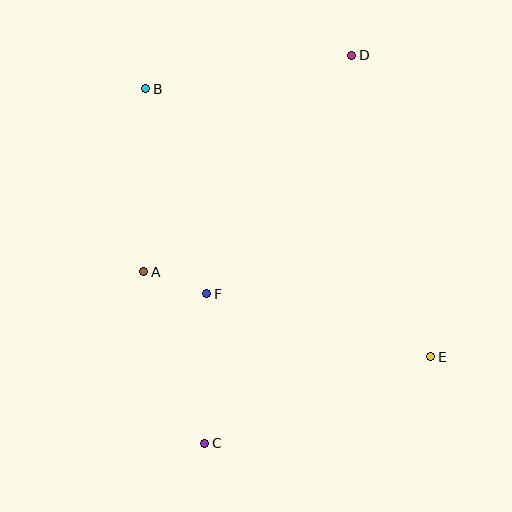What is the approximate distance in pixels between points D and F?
The distance between D and F is approximately 279 pixels.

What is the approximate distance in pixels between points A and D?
The distance between A and D is approximately 300 pixels.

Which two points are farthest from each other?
Points C and D are farthest from each other.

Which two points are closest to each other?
Points A and F are closest to each other.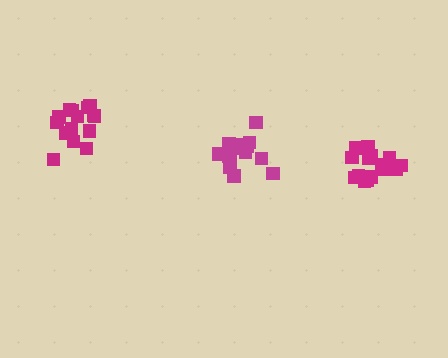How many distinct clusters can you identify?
There are 3 distinct clusters.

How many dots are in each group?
Group 1: 15 dots, Group 2: 14 dots, Group 3: 15 dots (44 total).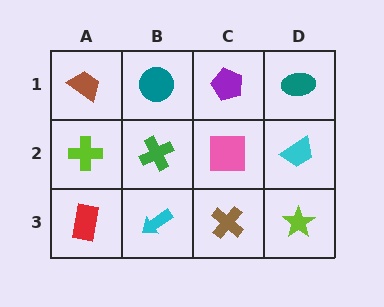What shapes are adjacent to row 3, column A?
A lime cross (row 2, column A), a cyan arrow (row 3, column B).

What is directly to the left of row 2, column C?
A green cross.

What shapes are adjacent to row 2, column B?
A teal circle (row 1, column B), a cyan arrow (row 3, column B), a lime cross (row 2, column A), a pink square (row 2, column C).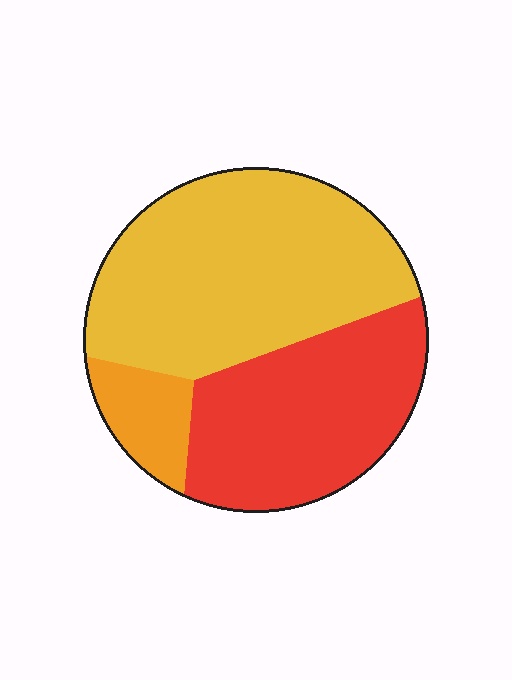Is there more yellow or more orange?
Yellow.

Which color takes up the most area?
Yellow, at roughly 55%.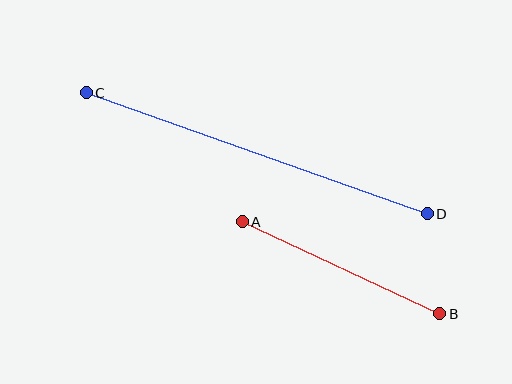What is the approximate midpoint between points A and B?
The midpoint is at approximately (341, 268) pixels.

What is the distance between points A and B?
The distance is approximately 218 pixels.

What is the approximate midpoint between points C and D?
The midpoint is at approximately (257, 153) pixels.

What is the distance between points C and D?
The distance is approximately 362 pixels.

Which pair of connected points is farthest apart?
Points C and D are farthest apart.